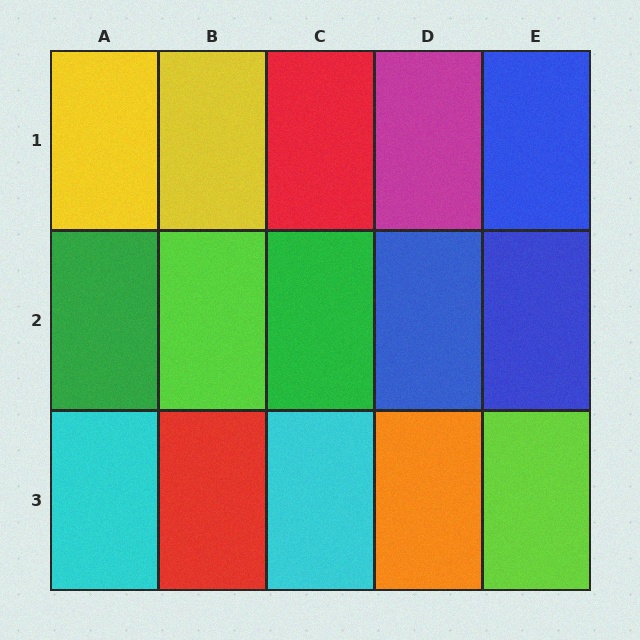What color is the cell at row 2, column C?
Green.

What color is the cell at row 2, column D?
Blue.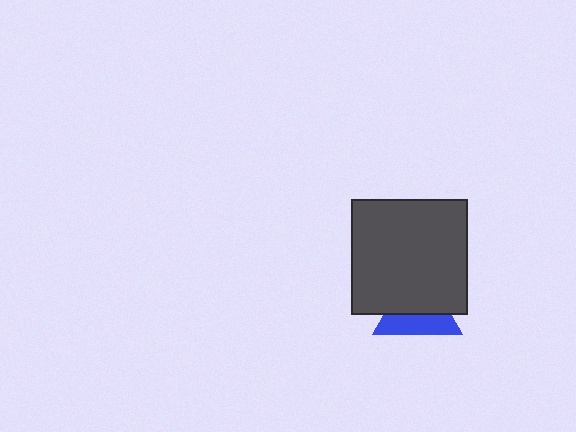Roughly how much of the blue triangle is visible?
A small part of it is visible (roughly 44%).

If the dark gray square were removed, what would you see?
You would see the complete blue triangle.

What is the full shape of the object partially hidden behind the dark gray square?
The partially hidden object is a blue triangle.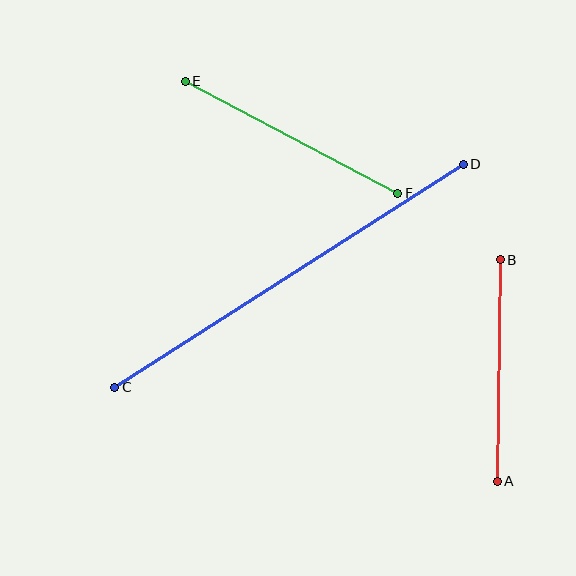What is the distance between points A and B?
The distance is approximately 222 pixels.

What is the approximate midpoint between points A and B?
The midpoint is at approximately (499, 371) pixels.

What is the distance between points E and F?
The distance is approximately 240 pixels.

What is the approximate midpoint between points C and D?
The midpoint is at approximately (289, 276) pixels.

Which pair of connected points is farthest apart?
Points C and D are farthest apart.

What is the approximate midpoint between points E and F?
The midpoint is at approximately (292, 137) pixels.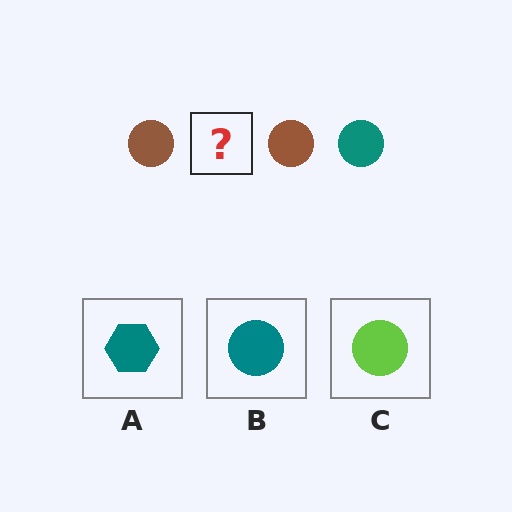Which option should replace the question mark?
Option B.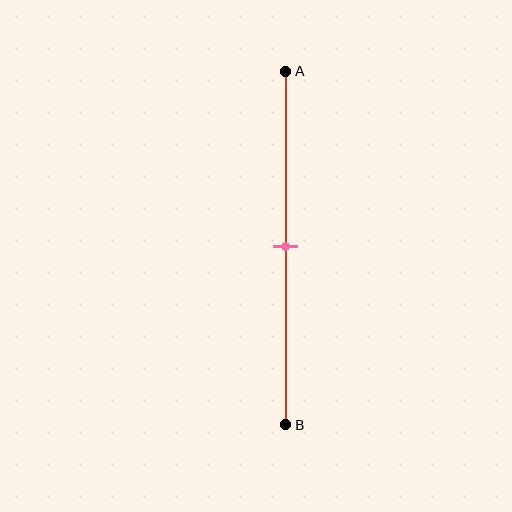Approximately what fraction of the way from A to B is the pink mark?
The pink mark is approximately 50% of the way from A to B.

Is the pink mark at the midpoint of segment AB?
Yes, the mark is approximately at the midpoint.